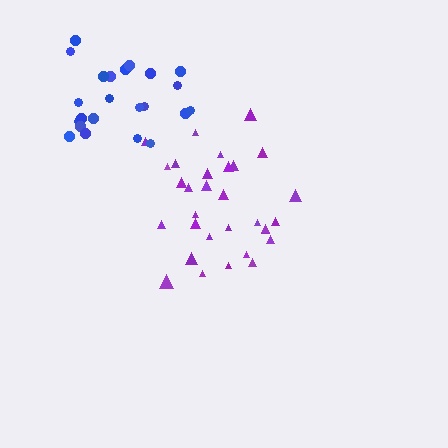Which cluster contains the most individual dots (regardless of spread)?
Purple (31).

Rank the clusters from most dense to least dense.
purple, blue.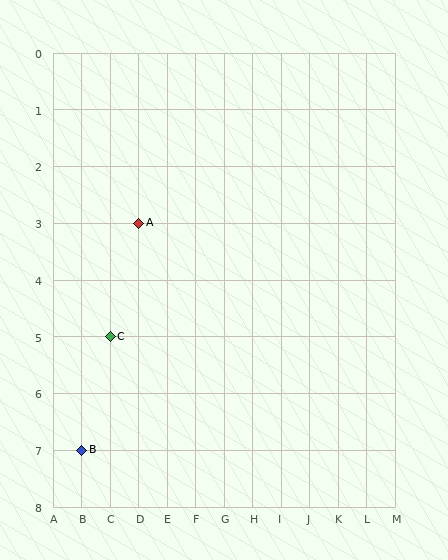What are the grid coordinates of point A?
Point A is at grid coordinates (D, 3).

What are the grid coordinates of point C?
Point C is at grid coordinates (C, 5).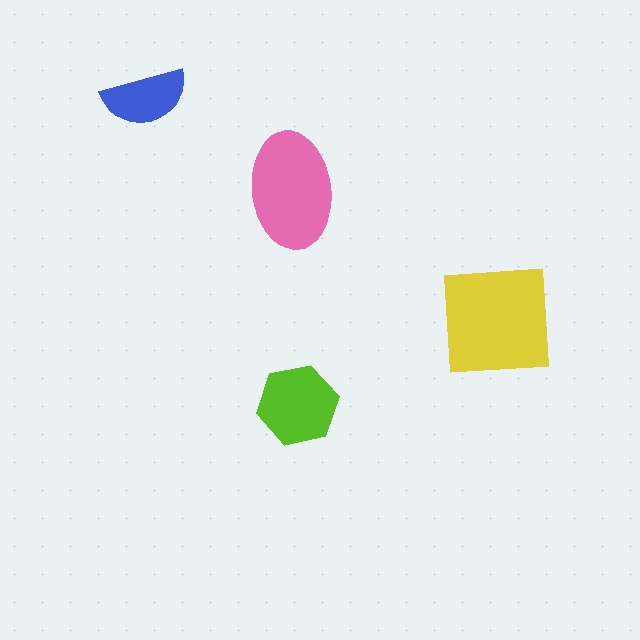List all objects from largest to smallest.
The yellow square, the pink ellipse, the lime hexagon, the blue semicircle.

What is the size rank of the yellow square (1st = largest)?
1st.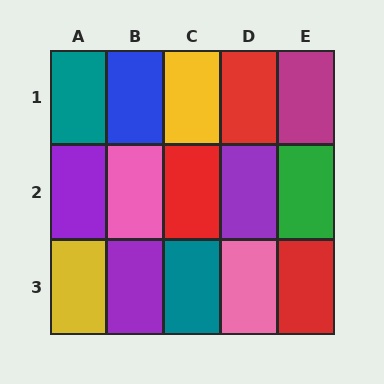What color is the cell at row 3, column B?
Purple.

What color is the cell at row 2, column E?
Green.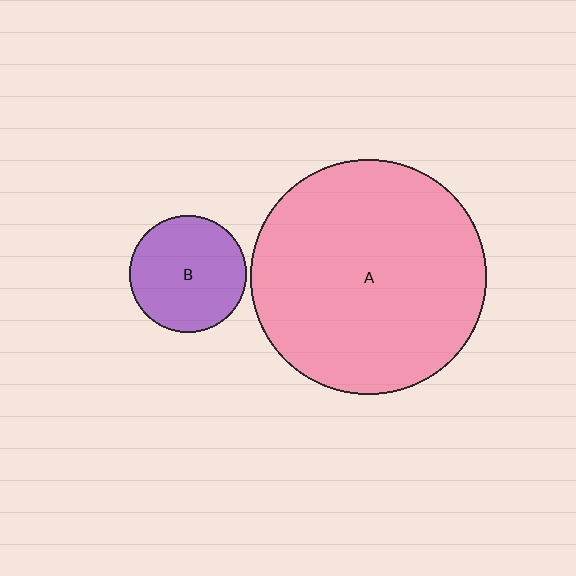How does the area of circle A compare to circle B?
Approximately 4.0 times.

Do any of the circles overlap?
No, none of the circles overlap.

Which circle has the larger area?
Circle A (pink).